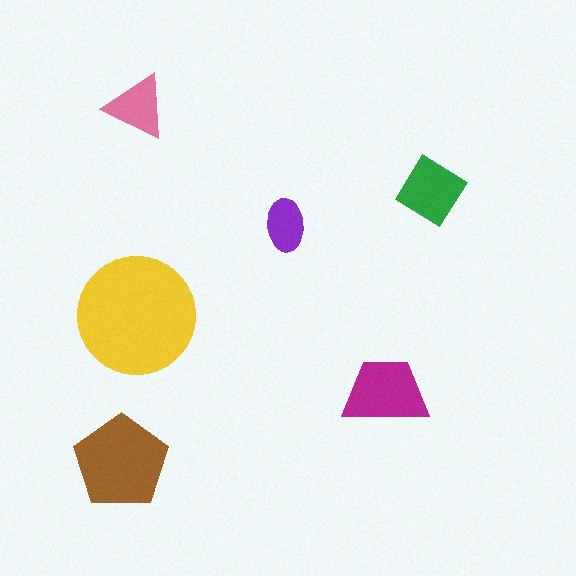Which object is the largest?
The yellow circle.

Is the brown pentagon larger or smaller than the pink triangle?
Larger.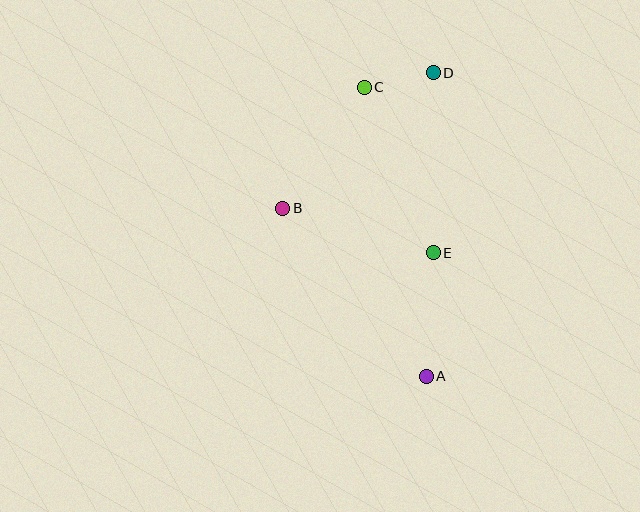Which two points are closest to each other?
Points C and D are closest to each other.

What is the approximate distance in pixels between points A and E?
The distance between A and E is approximately 124 pixels.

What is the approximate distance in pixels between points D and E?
The distance between D and E is approximately 180 pixels.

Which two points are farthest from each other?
Points A and D are farthest from each other.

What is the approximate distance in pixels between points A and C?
The distance between A and C is approximately 296 pixels.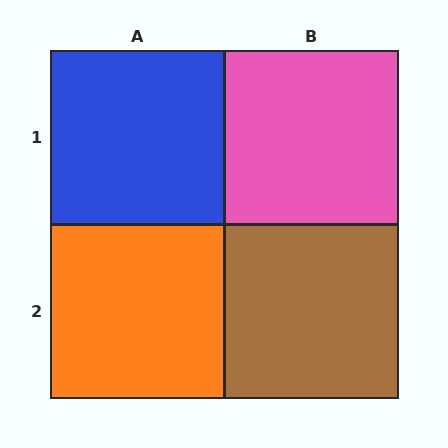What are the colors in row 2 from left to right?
Orange, brown.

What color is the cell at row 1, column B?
Pink.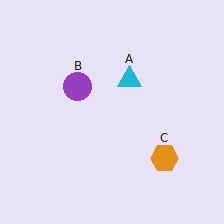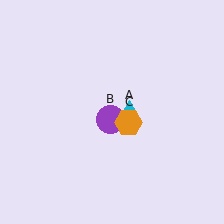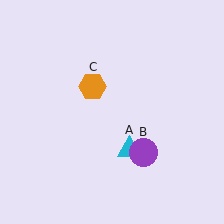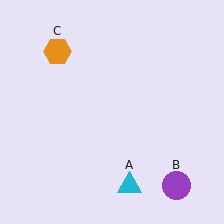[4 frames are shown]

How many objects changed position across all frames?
3 objects changed position: cyan triangle (object A), purple circle (object B), orange hexagon (object C).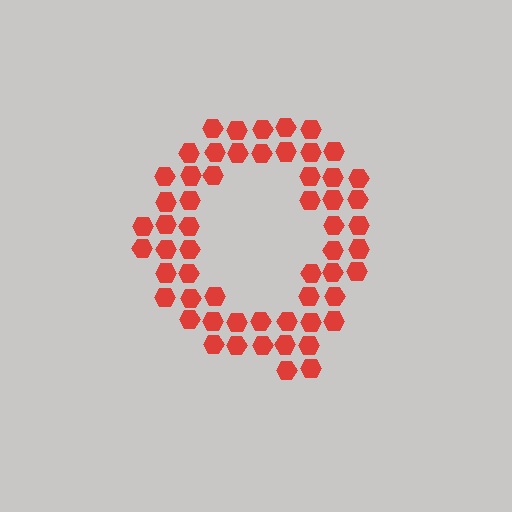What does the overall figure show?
The overall figure shows the letter Q.